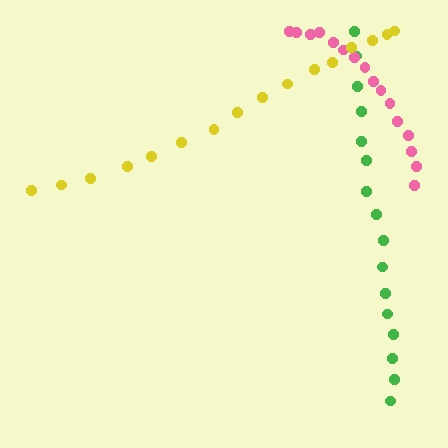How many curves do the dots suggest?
There are 3 distinct paths.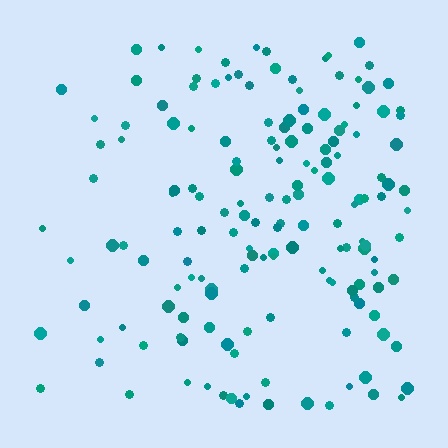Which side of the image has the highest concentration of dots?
The right.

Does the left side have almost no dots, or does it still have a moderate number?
Still a moderate number, just noticeably fewer than the right.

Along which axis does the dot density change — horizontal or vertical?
Horizontal.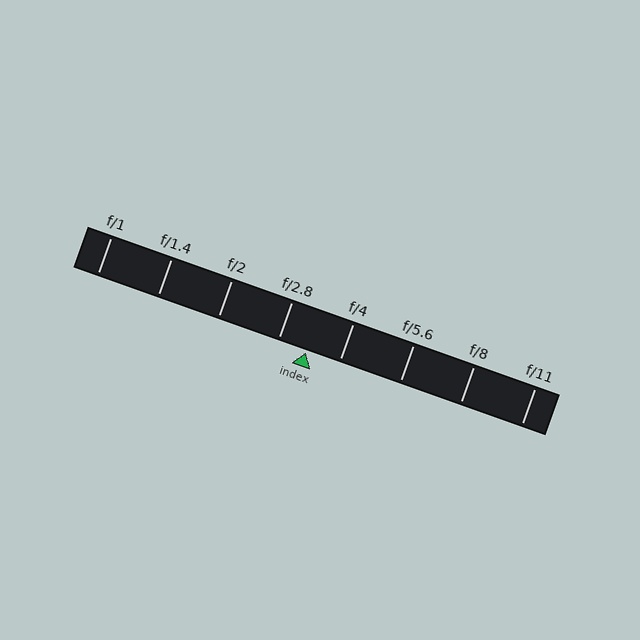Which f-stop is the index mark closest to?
The index mark is closest to f/2.8.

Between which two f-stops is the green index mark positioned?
The index mark is between f/2.8 and f/4.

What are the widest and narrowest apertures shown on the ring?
The widest aperture shown is f/1 and the narrowest is f/11.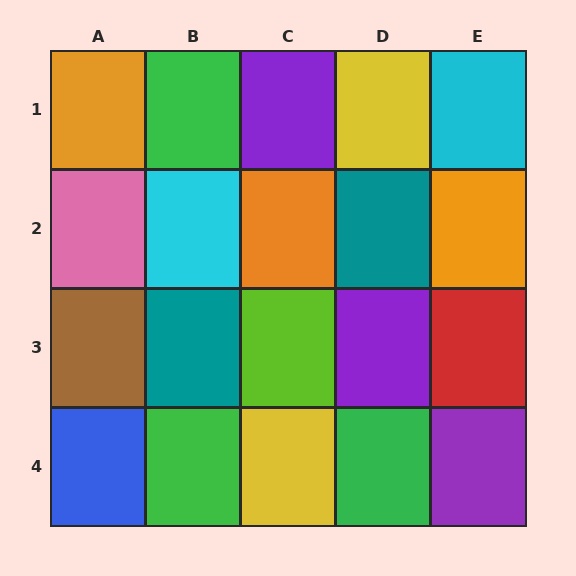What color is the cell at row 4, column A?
Blue.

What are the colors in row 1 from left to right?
Orange, green, purple, yellow, cyan.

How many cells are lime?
1 cell is lime.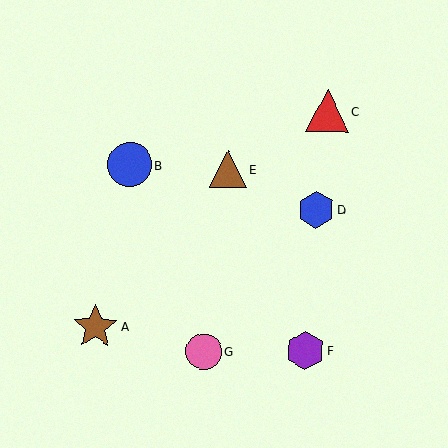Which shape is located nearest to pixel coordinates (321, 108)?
The red triangle (labeled C) at (327, 111) is nearest to that location.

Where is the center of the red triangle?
The center of the red triangle is at (327, 111).